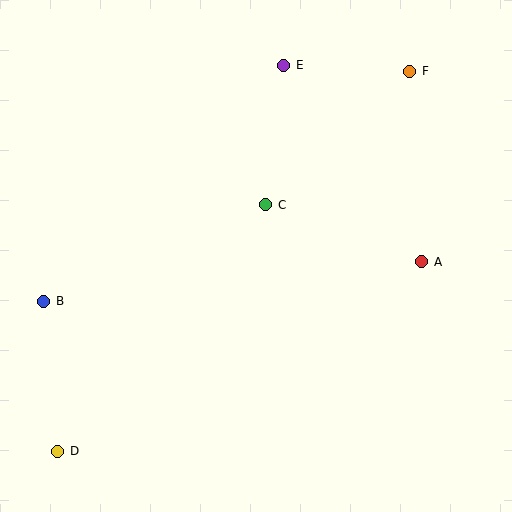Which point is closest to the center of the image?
Point C at (266, 205) is closest to the center.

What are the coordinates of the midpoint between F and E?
The midpoint between F and E is at (347, 68).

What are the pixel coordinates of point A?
Point A is at (422, 262).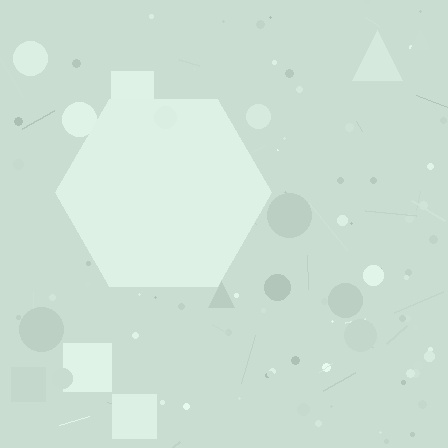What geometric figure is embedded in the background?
A hexagon is embedded in the background.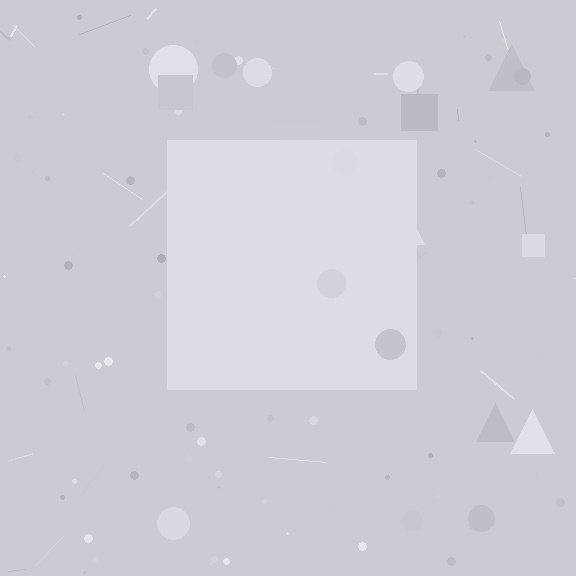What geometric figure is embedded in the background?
A square is embedded in the background.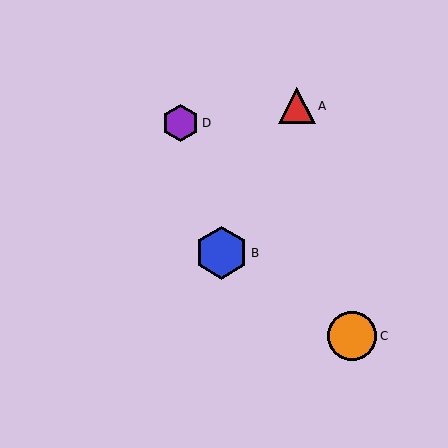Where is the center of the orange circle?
The center of the orange circle is at (352, 336).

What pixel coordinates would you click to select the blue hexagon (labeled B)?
Click at (221, 253) to select the blue hexagon B.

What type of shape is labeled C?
Shape C is an orange circle.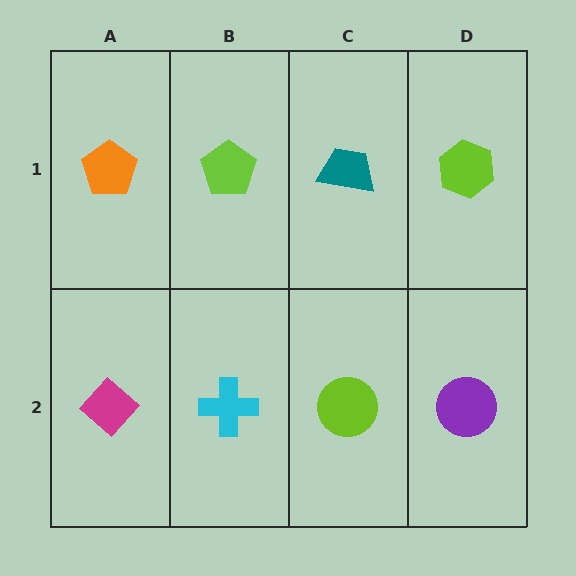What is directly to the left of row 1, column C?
A lime pentagon.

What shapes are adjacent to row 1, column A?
A magenta diamond (row 2, column A), a lime pentagon (row 1, column B).